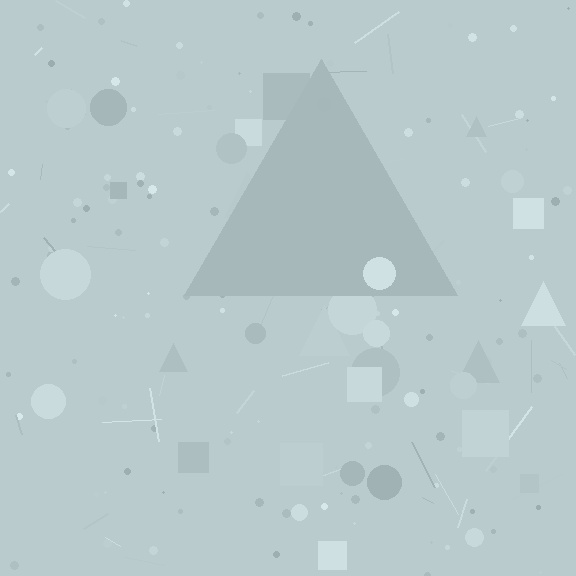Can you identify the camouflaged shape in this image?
The camouflaged shape is a triangle.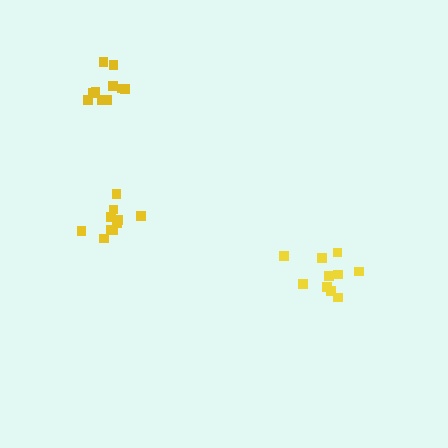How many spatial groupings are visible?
There are 3 spatial groupings.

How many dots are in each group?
Group 1: 10 dots, Group 2: 10 dots, Group 3: 10 dots (30 total).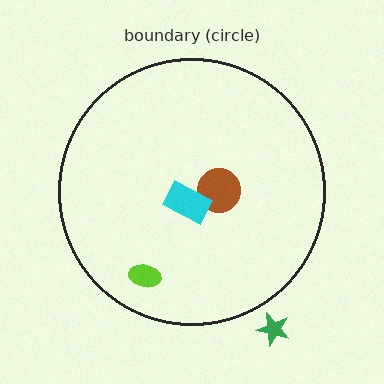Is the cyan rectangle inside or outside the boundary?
Inside.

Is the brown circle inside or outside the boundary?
Inside.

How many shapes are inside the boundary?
3 inside, 1 outside.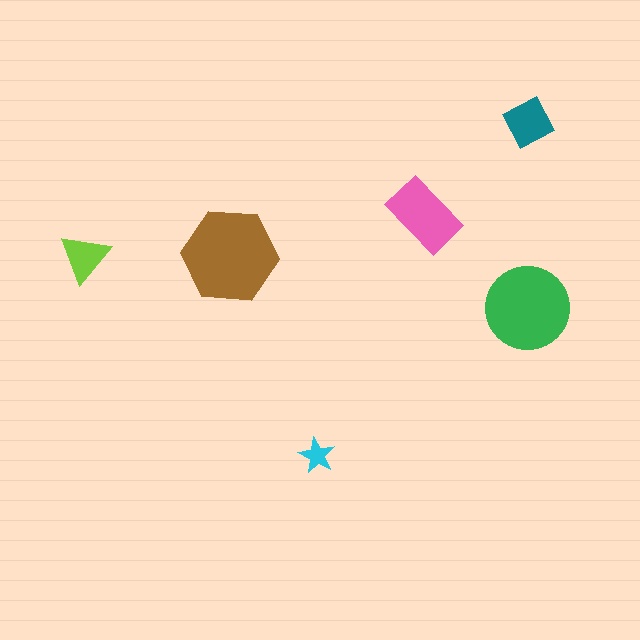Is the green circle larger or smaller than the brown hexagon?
Smaller.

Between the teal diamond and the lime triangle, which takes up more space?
The teal diamond.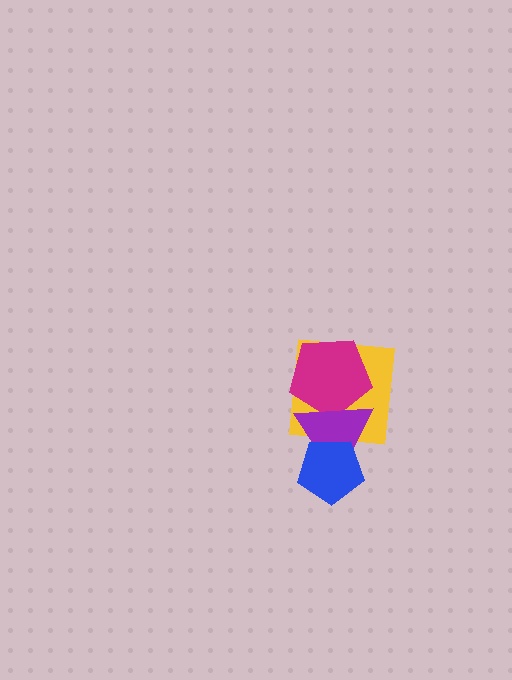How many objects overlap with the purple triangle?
3 objects overlap with the purple triangle.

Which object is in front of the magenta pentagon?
The purple triangle is in front of the magenta pentagon.